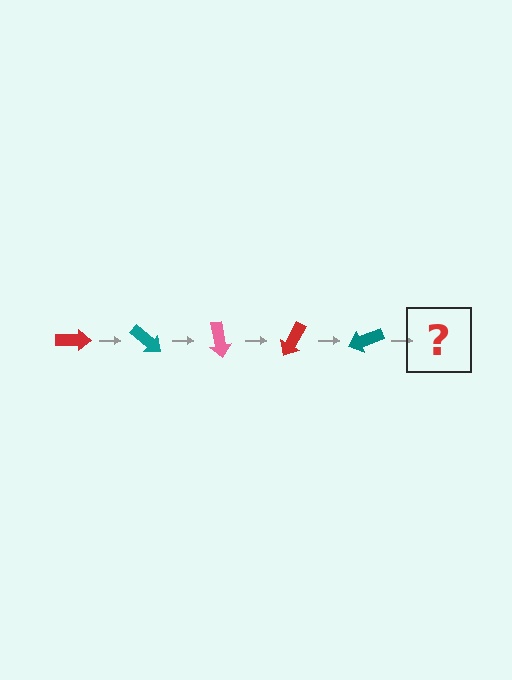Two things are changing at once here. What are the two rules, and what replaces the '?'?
The two rules are that it rotates 40 degrees each step and the color cycles through red, teal, and pink. The '?' should be a pink arrow, rotated 200 degrees from the start.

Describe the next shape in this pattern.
It should be a pink arrow, rotated 200 degrees from the start.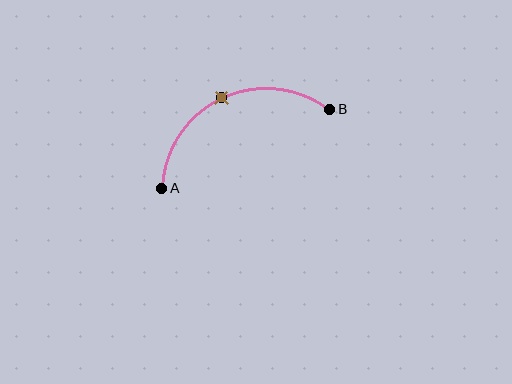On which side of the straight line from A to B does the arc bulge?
The arc bulges above the straight line connecting A and B.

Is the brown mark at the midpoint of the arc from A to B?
Yes. The brown mark lies on the arc at equal arc-length from both A and B — it is the arc midpoint.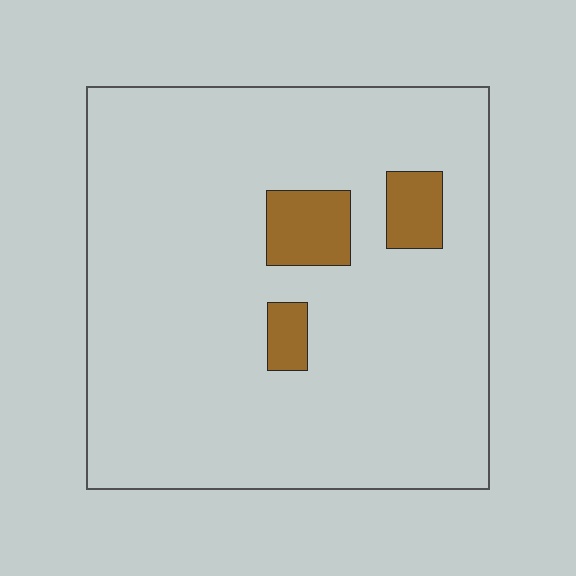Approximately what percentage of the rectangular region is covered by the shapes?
Approximately 10%.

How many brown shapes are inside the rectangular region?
3.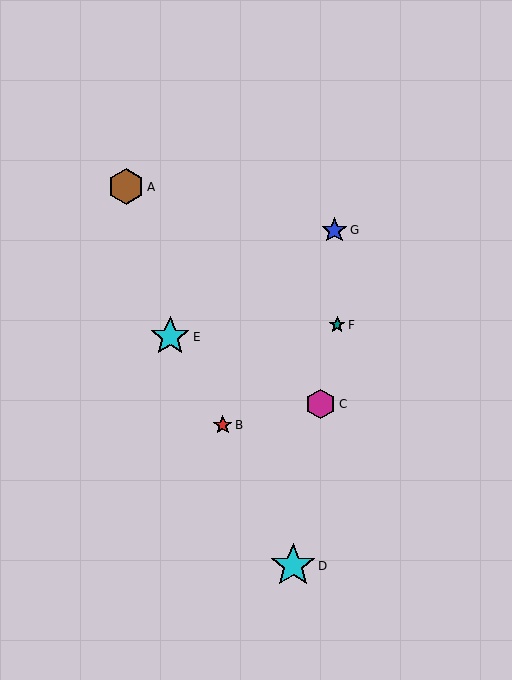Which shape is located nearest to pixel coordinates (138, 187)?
The brown hexagon (labeled A) at (126, 187) is nearest to that location.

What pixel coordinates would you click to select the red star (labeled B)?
Click at (223, 425) to select the red star B.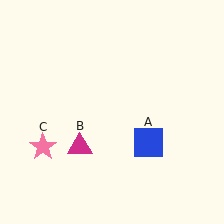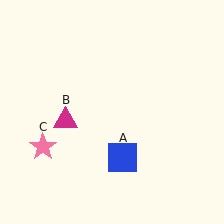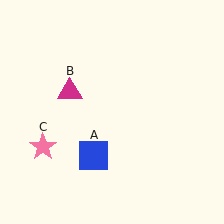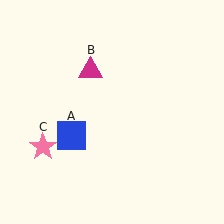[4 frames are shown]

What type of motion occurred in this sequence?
The blue square (object A), magenta triangle (object B) rotated clockwise around the center of the scene.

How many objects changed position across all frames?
2 objects changed position: blue square (object A), magenta triangle (object B).